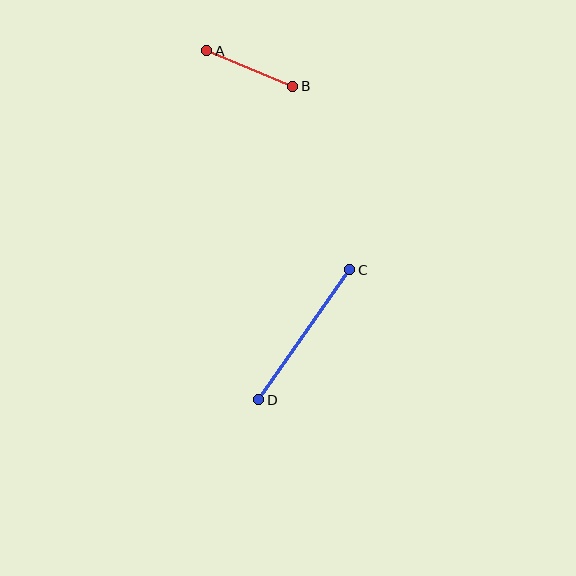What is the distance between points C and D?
The distance is approximately 159 pixels.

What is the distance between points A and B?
The distance is approximately 93 pixels.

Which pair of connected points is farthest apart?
Points C and D are farthest apart.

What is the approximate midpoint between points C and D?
The midpoint is at approximately (304, 335) pixels.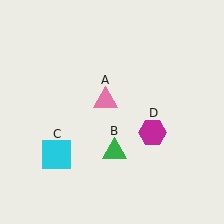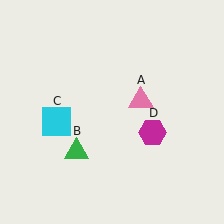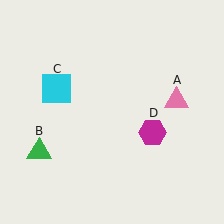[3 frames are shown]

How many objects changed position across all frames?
3 objects changed position: pink triangle (object A), green triangle (object B), cyan square (object C).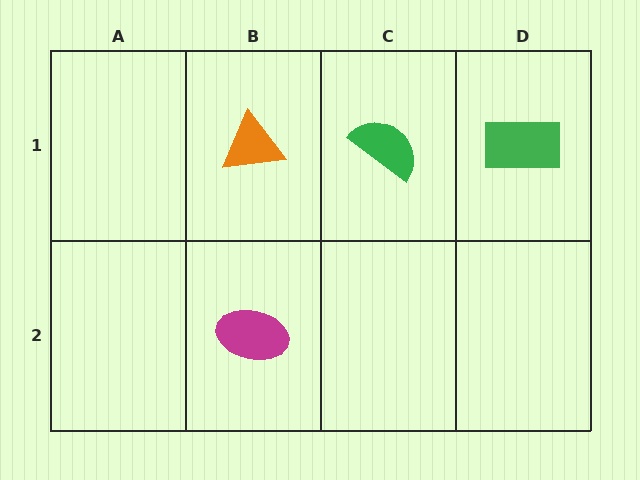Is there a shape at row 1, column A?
No, that cell is empty.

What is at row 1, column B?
An orange triangle.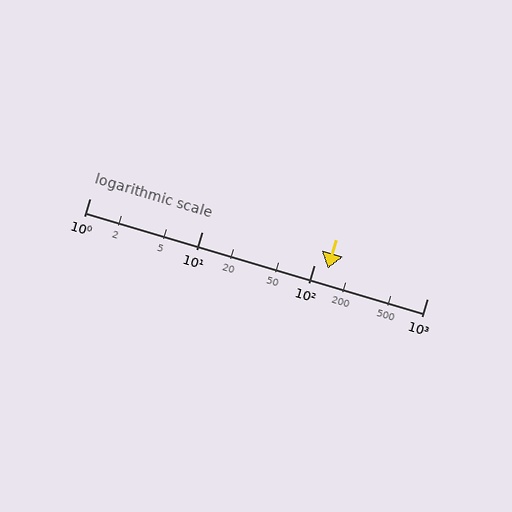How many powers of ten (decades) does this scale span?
The scale spans 3 decades, from 1 to 1000.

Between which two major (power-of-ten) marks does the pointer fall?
The pointer is between 100 and 1000.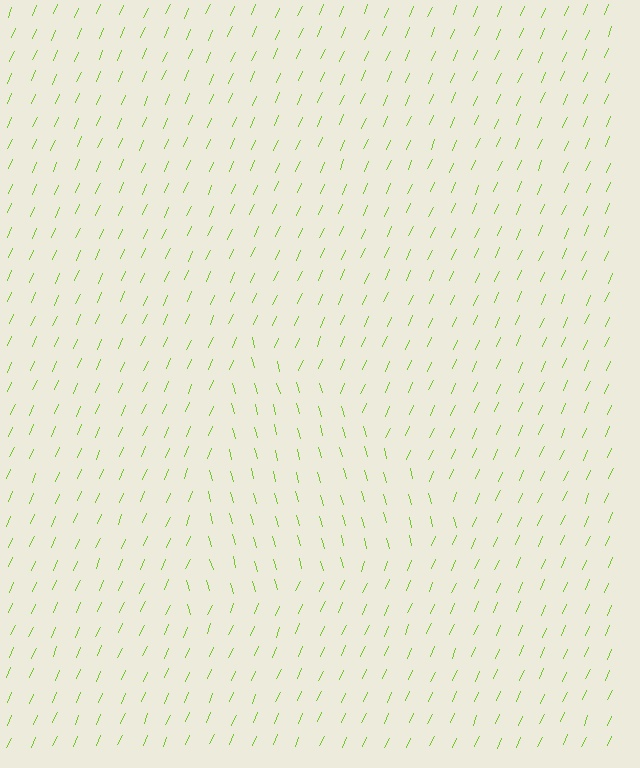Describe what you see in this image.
The image is filled with small lime line segments. A triangle region in the image has lines oriented differently from the surrounding lines, creating a visible texture boundary.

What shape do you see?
I see a triangle.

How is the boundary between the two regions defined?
The boundary is defined purely by a change in line orientation (approximately 39 degrees difference). All lines are the same color and thickness.